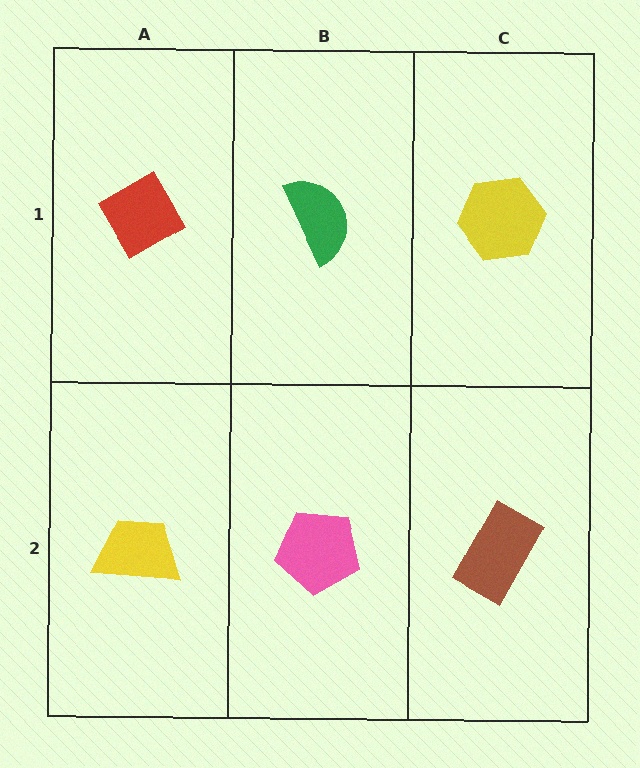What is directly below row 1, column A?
A yellow trapezoid.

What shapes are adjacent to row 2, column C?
A yellow hexagon (row 1, column C), a pink pentagon (row 2, column B).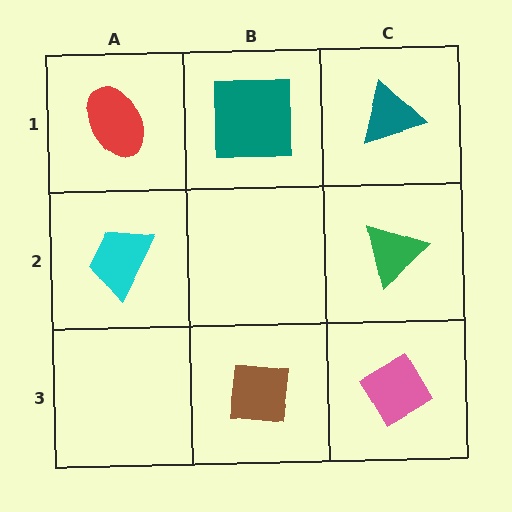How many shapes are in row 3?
2 shapes.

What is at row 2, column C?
A green triangle.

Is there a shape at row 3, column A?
No, that cell is empty.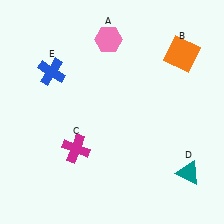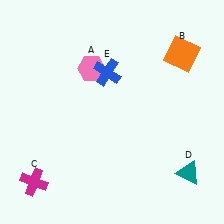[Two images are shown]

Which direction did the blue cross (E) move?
The blue cross (E) moved right.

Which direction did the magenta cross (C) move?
The magenta cross (C) moved left.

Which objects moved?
The objects that moved are: the pink hexagon (A), the magenta cross (C), the blue cross (E).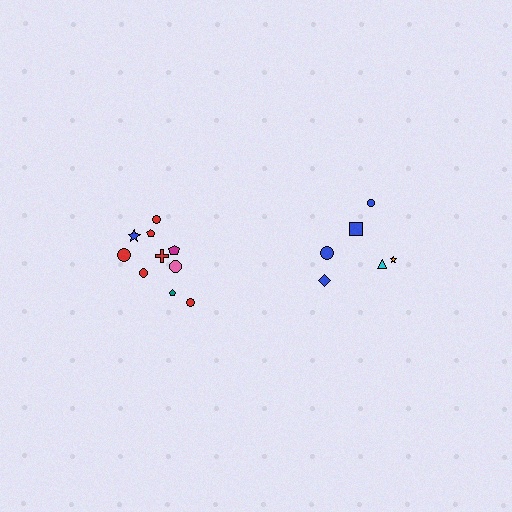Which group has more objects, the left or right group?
The left group.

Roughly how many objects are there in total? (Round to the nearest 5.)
Roughly 15 objects in total.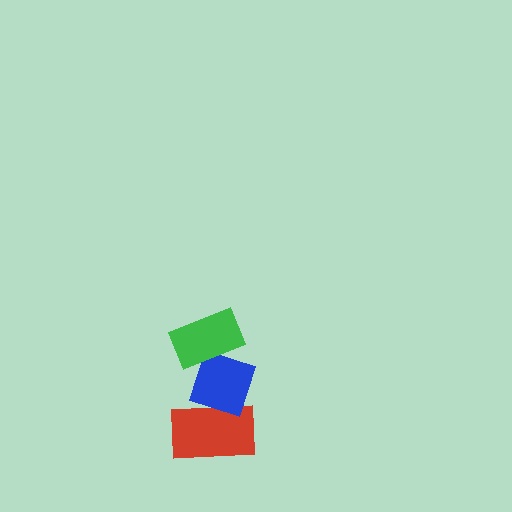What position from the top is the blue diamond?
The blue diamond is 2nd from the top.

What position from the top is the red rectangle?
The red rectangle is 3rd from the top.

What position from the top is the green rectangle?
The green rectangle is 1st from the top.